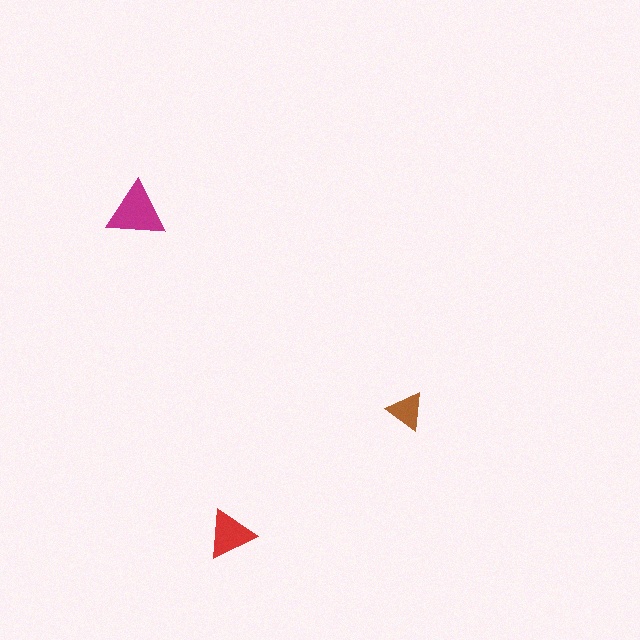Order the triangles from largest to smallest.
the magenta one, the red one, the brown one.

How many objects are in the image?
There are 3 objects in the image.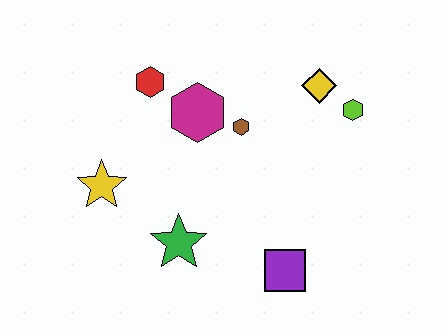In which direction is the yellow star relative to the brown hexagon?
The yellow star is to the left of the brown hexagon.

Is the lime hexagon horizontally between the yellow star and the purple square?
No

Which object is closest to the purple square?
The green star is closest to the purple square.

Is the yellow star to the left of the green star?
Yes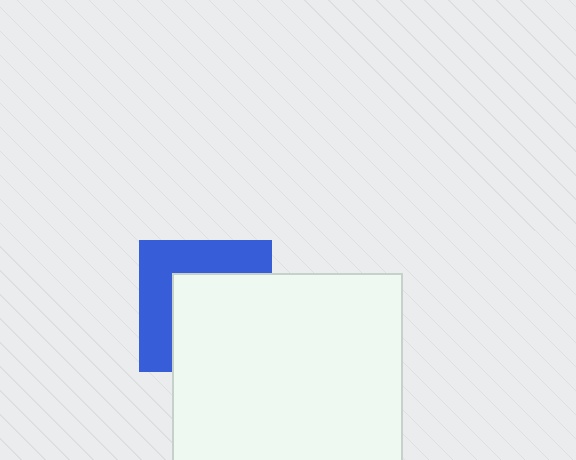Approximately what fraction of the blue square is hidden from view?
Roughly 56% of the blue square is hidden behind the white square.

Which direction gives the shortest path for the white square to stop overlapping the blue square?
Moving toward the lower-right gives the shortest separation.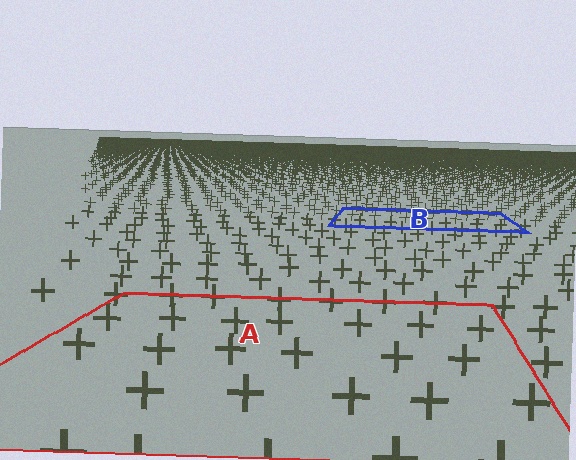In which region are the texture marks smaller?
The texture marks are smaller in region B, because it is farther away.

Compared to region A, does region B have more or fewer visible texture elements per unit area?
Region B has more texture elements per unit area — they are packed more densely because it is farther away.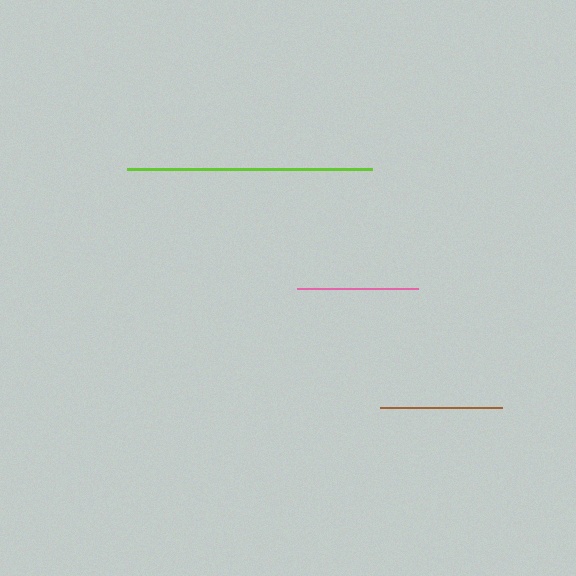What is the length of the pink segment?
The pink segment is approximately 121 pixels long.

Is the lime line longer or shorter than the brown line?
The lime line is longer than the brown line.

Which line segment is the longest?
The lime line is the longest at approximately 245 pixels.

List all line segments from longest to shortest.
From longest to shortest: lime, brown, pink.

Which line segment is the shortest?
The pink line is the shortest at approximately 121 pixels.